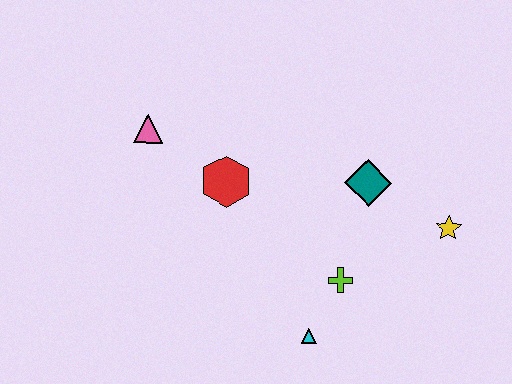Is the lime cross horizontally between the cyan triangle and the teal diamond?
Yes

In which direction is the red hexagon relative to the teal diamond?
The red hexagon is to the left of the teal diamond.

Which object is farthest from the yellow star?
The pink triangle is farthest from the yellow star.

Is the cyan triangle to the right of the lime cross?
No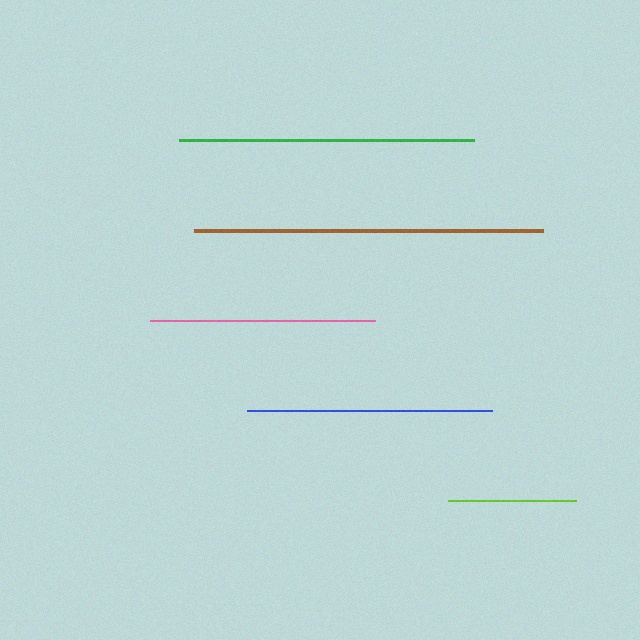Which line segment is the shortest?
The lime line is the shortest at approximately 128 pixels.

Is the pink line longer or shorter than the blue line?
The blue line is longer than the pink line.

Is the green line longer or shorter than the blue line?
The green line is longer than the blue line.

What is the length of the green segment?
The green segment is approximately 295 pixels long.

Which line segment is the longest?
The brown line is the longest at approximately 348 pixels.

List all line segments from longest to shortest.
From longest to shortest: brown, green, blue, pink, lime.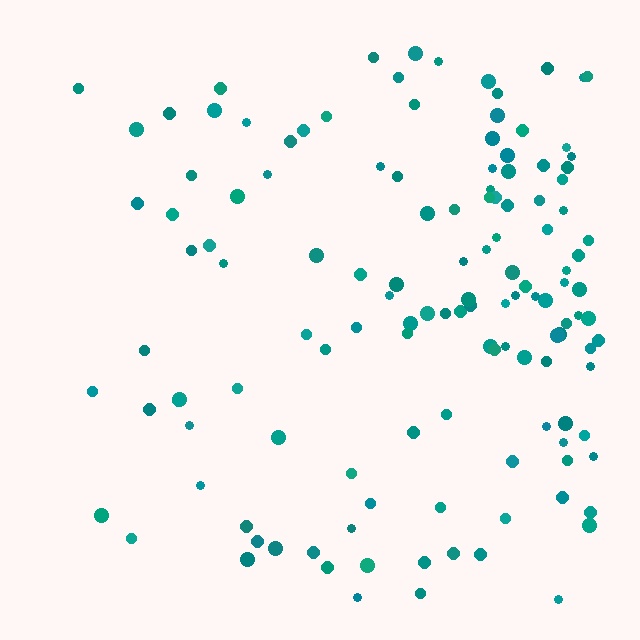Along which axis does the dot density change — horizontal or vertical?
Horizontal.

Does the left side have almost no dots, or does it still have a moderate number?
Still a moderate number, just noticeably fewer than the right.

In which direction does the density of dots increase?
From left to right, with the right side densest.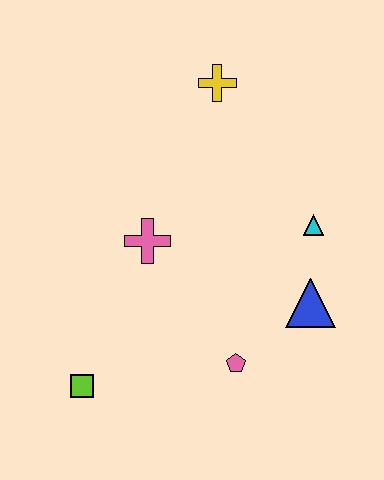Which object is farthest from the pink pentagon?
The yellow cross is farthest from the pink pentagon.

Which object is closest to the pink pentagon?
The blue triangle is closest to the pink pentagon.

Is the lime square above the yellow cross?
No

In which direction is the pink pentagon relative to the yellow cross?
The pink pentagon is below the yellow cross.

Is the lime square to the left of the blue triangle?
Yes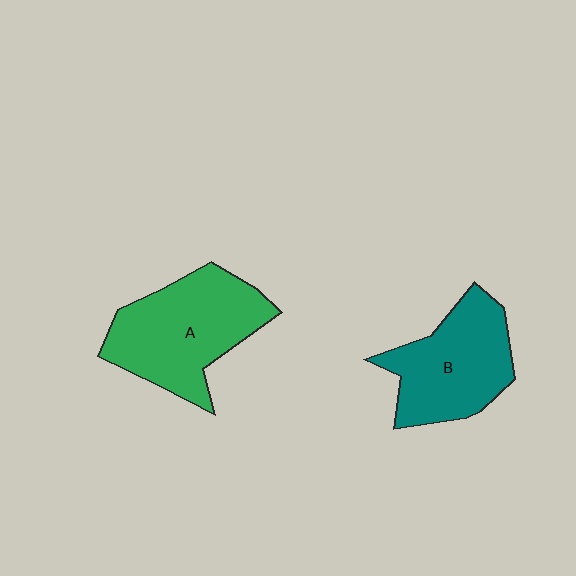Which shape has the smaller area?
Shape B (teal).